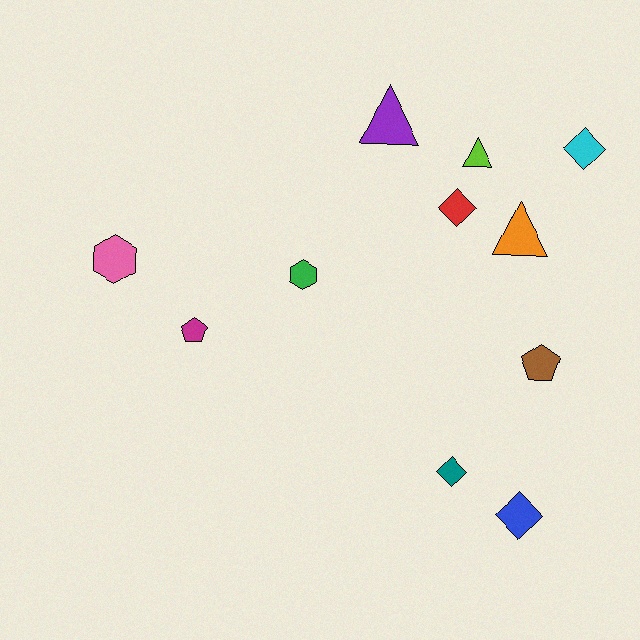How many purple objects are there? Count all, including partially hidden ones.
There is 1 purple object.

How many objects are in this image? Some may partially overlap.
There are 11 objects.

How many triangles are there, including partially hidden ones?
There are 3 triangles.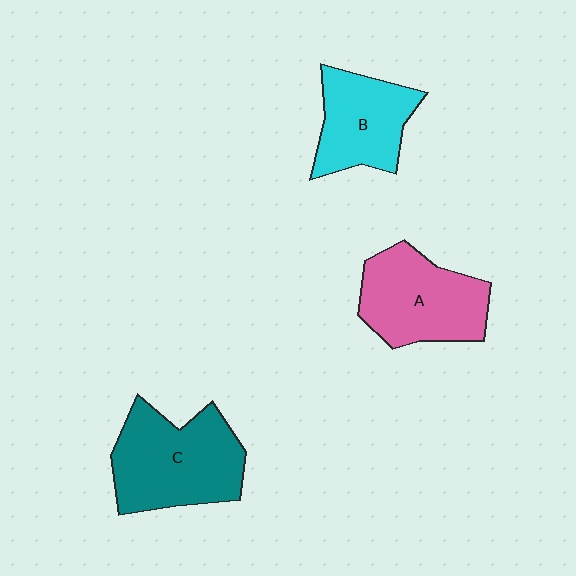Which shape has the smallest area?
Shape B (cyan).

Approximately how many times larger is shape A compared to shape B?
Approximately 1.2 times.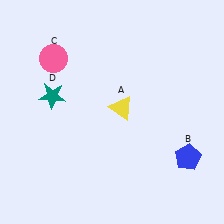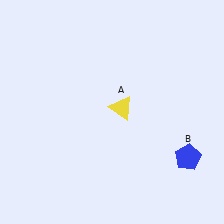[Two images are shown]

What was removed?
The teal star (D), the pink circle (C) were removed in Image 2.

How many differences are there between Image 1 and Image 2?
There are 2 differences between the two images.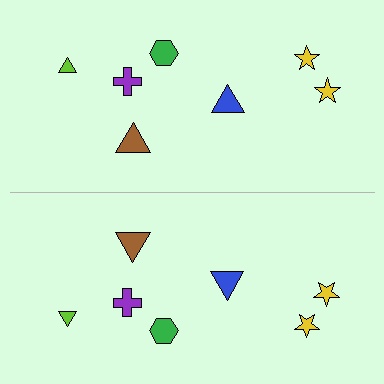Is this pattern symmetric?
Yes, this pattern has bilateral (reflection) symmetry.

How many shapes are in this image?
There are 14 shapes in this image.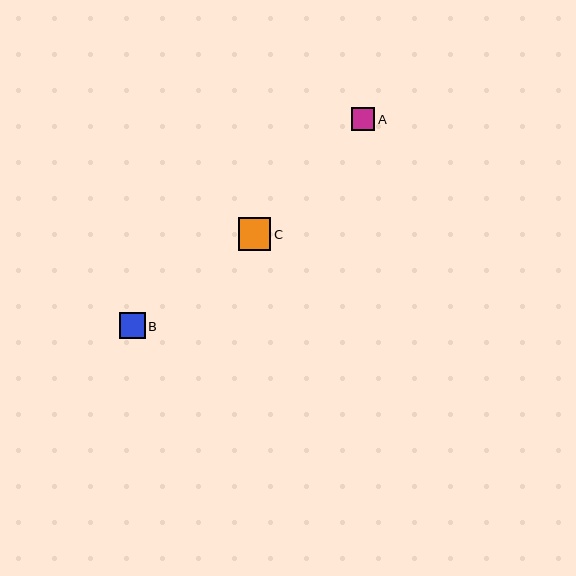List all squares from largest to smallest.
From largest to smallest: C, B, A.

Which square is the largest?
Square C is the largest with a size of approximately 32 pixels.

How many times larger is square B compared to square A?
Square B is approximately 1.1 times the size of square A.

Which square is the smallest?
Square A is the smallest with a size of approximately 23 pixels.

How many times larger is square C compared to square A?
Square C is approximately 1.4 times the size of square A.